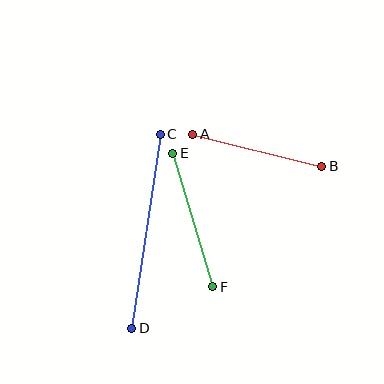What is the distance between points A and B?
The distance is approximately 133 pixels.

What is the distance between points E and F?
The distance is approximately 139 pixels.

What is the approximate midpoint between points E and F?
The midpoint is at approximately (193, 220) pixels.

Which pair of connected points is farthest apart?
Points C and D are farthest apart.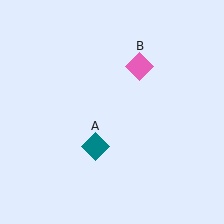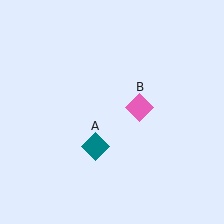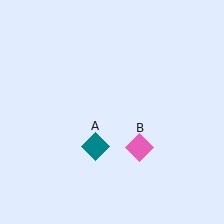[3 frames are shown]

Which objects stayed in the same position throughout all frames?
Teal diamond (object A) remained stationary.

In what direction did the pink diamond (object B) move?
The pink diamond (object B) moved down.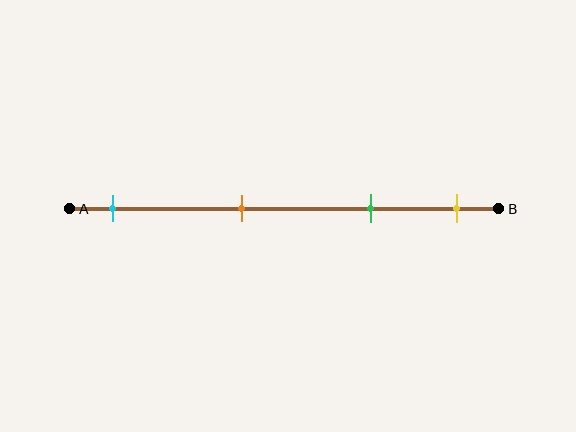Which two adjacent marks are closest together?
The green and yellow marks are the closest adjacent pair.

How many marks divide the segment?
There are 4 marks dividing the segment.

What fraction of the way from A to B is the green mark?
The green mark is approximately 70% (0.7) of the way from A to B.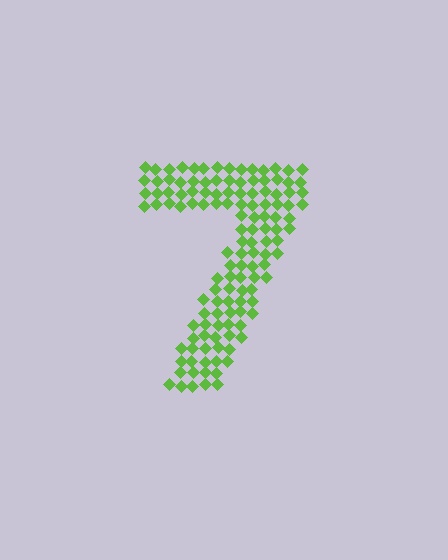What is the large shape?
The large shape is the digit 7.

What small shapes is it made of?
It is made of small diamonds.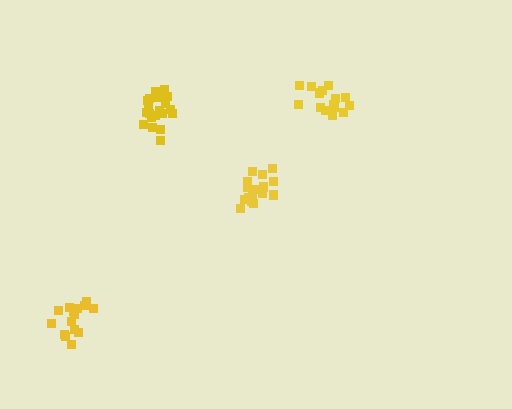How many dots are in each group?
Group 1: 16 dots, Group 2: 16 dots, Group 3: 15 dots, Group 4: 20 dots (67 total).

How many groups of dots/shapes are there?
There are 4 groups.